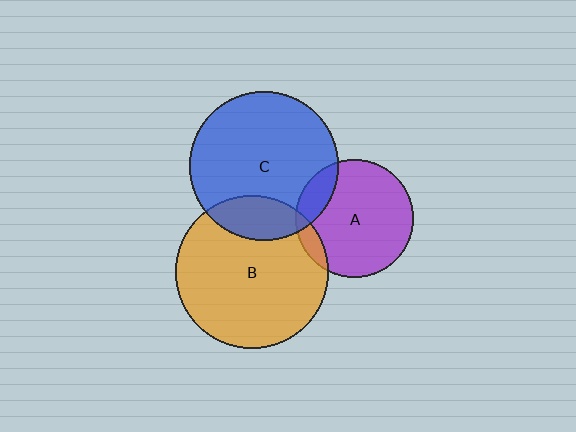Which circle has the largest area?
Circle B (orange).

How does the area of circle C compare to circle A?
Approximately 1.6 times.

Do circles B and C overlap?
Yes.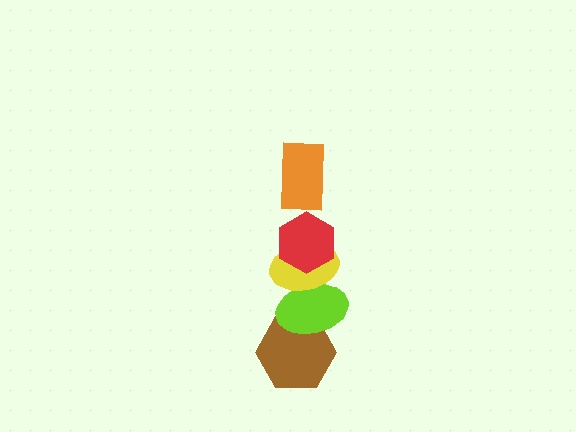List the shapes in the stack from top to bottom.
From top to bottom: the orange rectangle, the red hexagon, the yellow ellipse, the lime ellipse, the brown hexagon.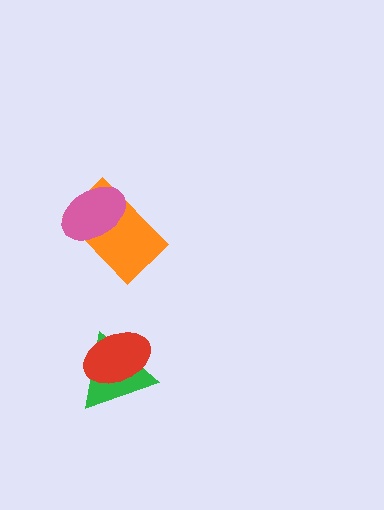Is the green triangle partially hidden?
Yes, it is partially covered by another shape.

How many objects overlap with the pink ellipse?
1 object overlaps with the pink ellipse.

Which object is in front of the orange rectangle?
The pink ellipse is in front of the orange rectangle.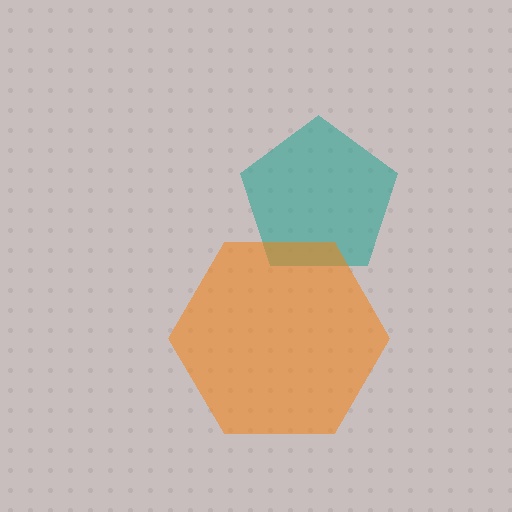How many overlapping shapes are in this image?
There are 2 overlapping shapes in the image.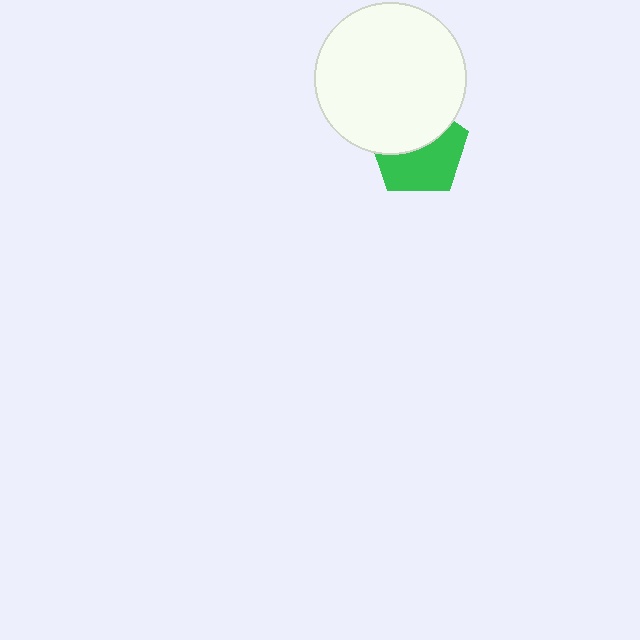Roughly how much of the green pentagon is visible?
About half of it is visible (roughly 55%).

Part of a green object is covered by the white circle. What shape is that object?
It is a pentagon.